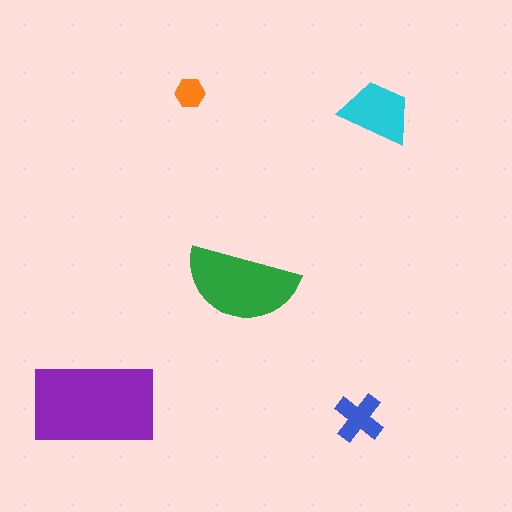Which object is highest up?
The orange hexagon is topmost.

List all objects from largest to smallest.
The purple rectangle, the green semicircle, the cyan trapezoid, the blue cross, the orange hexagon.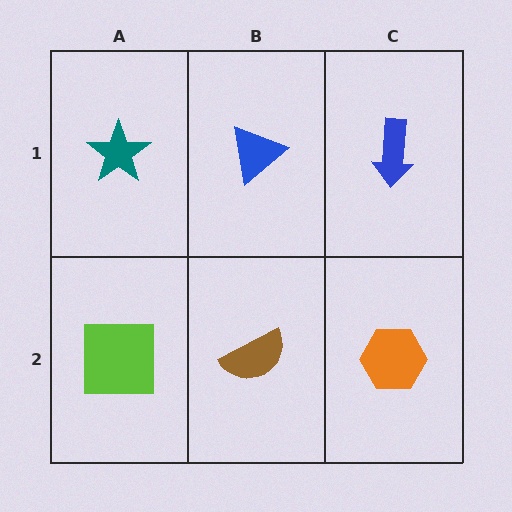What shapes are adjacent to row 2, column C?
A blue arrow (row 1, column C), a brown semicircle (row 2, column B).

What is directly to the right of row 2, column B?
An orange hexagon.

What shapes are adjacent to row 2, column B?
A blue triangle (row 1, column B), a lime square (row 2, column A), an orange hexagon (row 2, column C).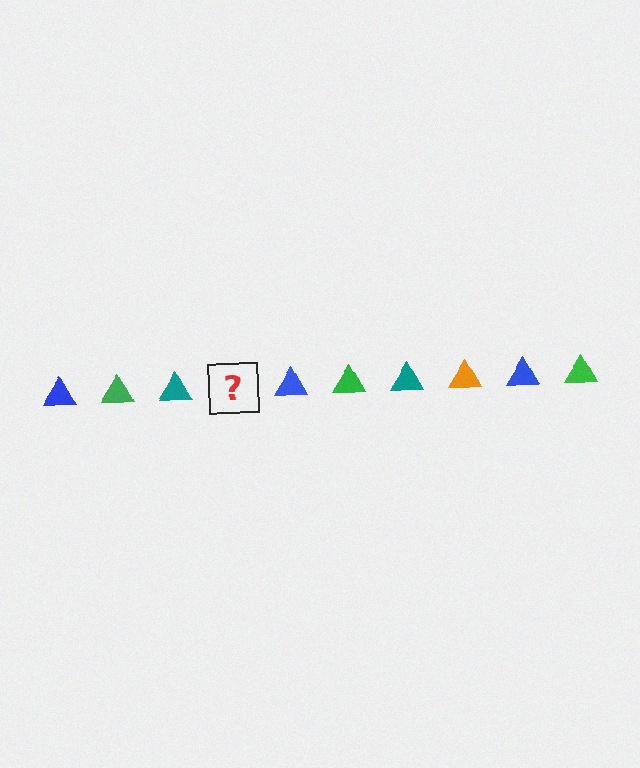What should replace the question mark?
The question mark should be replaced with an orange triangle.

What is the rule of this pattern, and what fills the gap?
The rule is that the pattern cycles through blue, green, teal, orange triangles. The gap should be filled with an orange triangle.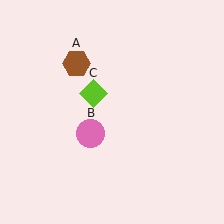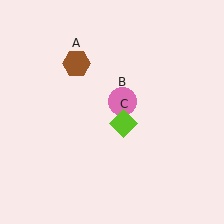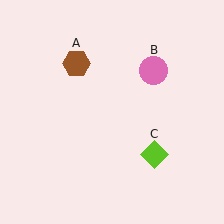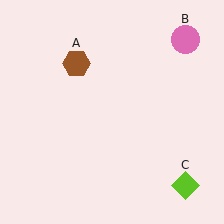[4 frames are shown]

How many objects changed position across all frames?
2 objects changed position: pink circle (object B), lime diamond (object C).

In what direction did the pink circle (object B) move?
The pink circle (object B) moved up and to the right.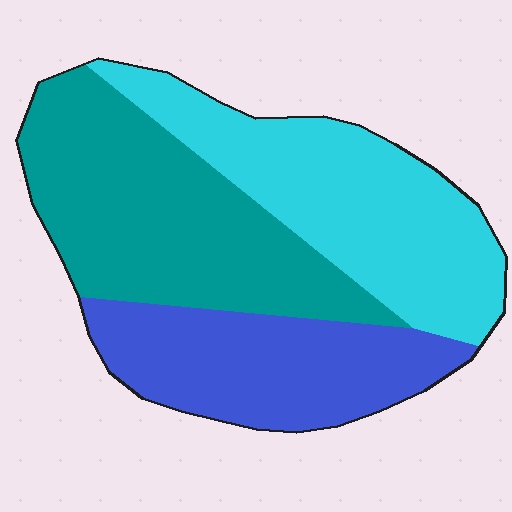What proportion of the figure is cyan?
Cyan covers about 35% of the figure.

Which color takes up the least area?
Blue, at roughly 25%.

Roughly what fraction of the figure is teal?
Teal takes up about three eighths (3/8) of the figure.